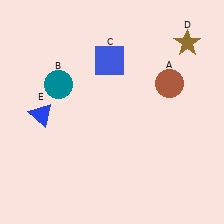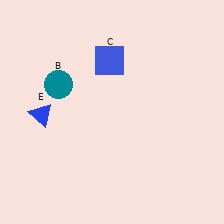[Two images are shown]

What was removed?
The brown circle (A), the brown star (D) were removed in Image 2.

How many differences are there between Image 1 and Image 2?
There are 2 differences between the two images.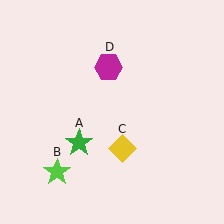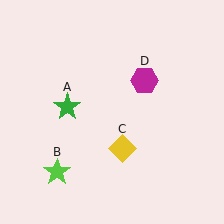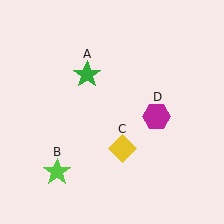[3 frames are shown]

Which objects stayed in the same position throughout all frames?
Lime star (object B) and yellow diamond (object C) remained stationary.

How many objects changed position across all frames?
2 objects changed position: green star (object A), magenta hexagon (object D).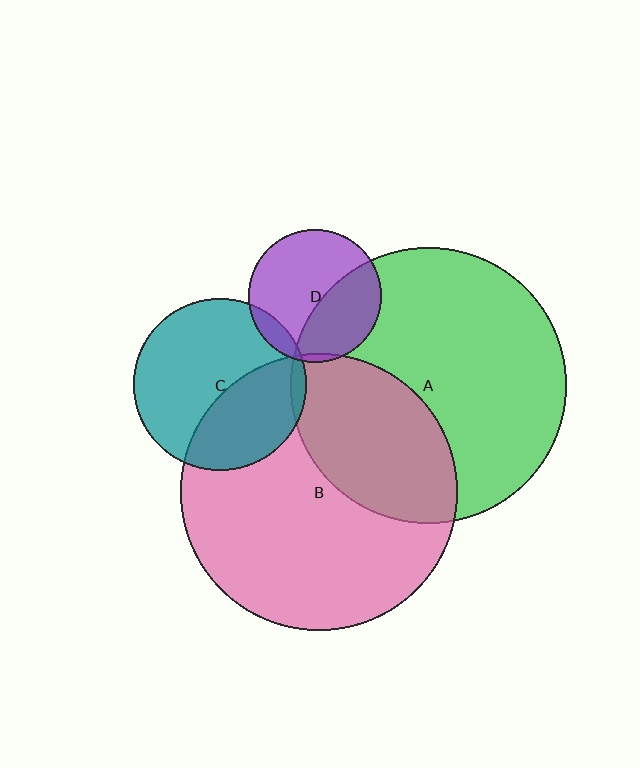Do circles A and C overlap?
Yes.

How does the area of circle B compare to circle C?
Approximately 2.6 times.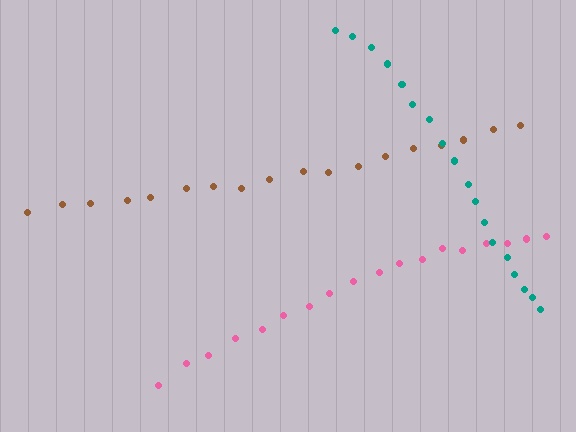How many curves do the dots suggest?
There are 3 distinct paths.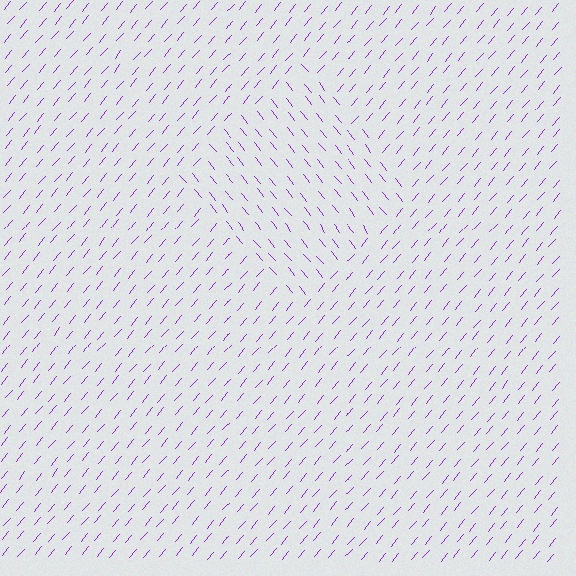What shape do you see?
I see a diamond.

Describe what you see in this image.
The image is filled with small purple line segments. A diamond region in the image has lines oriented differently from the surrounding lines, creating a visible texture boundary.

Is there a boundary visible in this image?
Yes, there is a texture boundary formed by a change in line orientation.